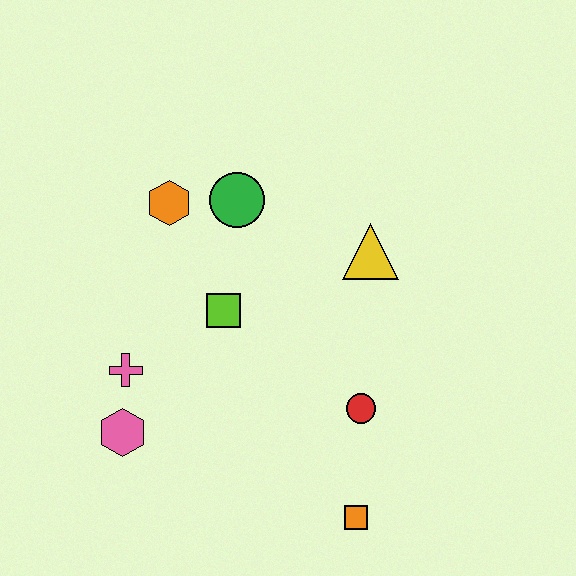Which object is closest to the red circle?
The orange square is closest to the red circle.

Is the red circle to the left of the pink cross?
No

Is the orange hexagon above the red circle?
Yes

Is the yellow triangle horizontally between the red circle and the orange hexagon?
No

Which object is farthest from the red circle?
The orange hexagon is farthest from the red circle.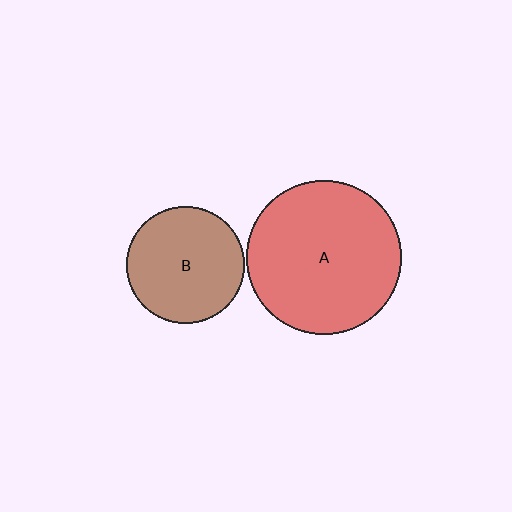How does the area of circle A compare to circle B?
Approximately 1.7 times.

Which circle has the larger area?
Circle A (red).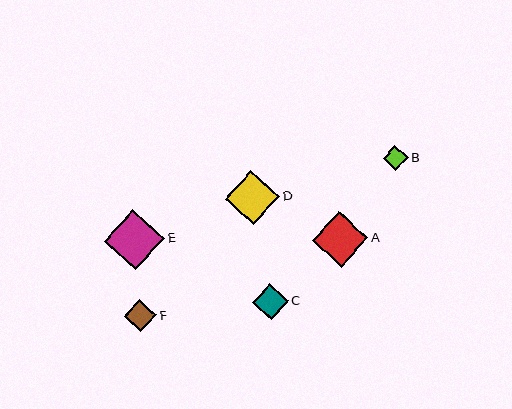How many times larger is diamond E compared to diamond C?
Diamond E is approximately 1.7 times the size of diamond C.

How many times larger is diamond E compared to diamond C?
Diamond E is approximately 1.7 times the size of diamond C.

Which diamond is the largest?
Diamond E is the largest with a size of approximately 60 pixels.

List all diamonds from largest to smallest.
From largest to smallest: E, A, D, C, F, B.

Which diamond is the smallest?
Diamond B is the smallest with a size of approximately 25 pixels.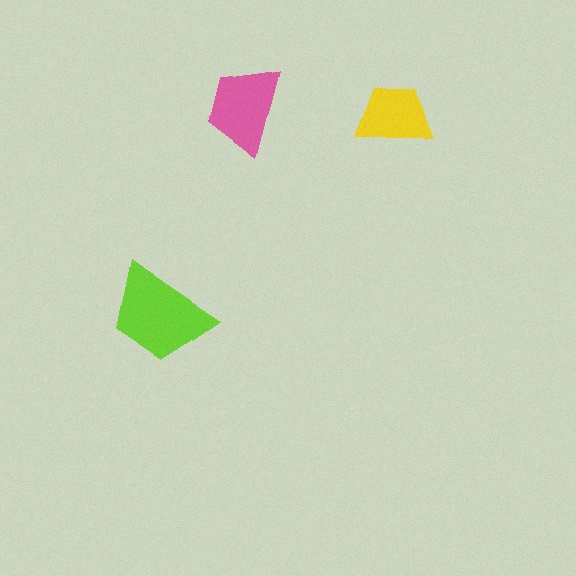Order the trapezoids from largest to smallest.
the lime one, the pink one, the yellow one.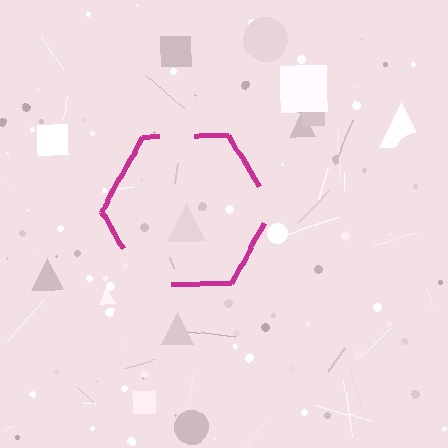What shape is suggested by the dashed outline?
The dashed outline suggests a hexagon.